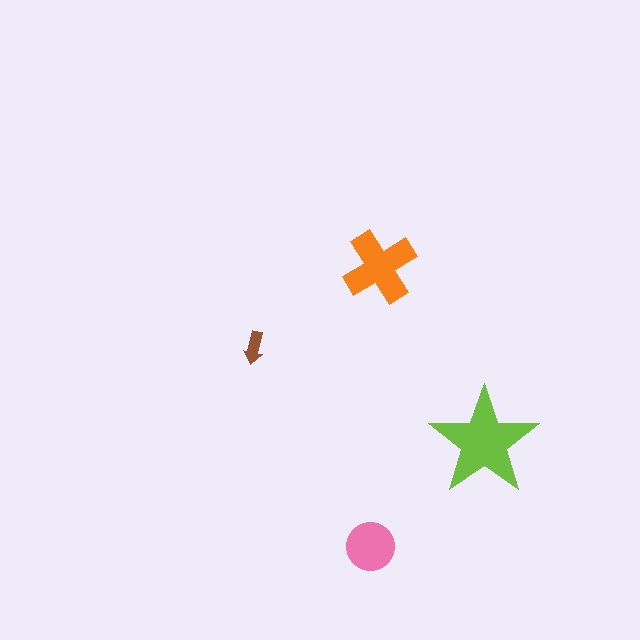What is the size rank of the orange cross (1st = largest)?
2nd.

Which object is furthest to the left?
The brown arrow is leftmost.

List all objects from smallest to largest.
The brown arrow, the pink circle, the orange cross, the lime star.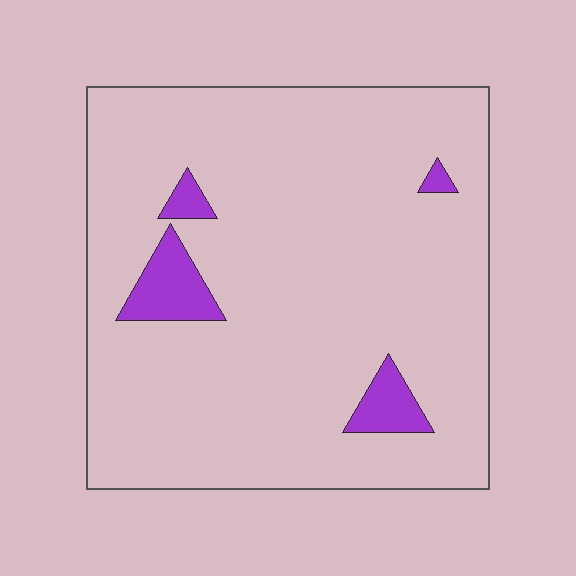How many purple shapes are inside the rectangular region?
4.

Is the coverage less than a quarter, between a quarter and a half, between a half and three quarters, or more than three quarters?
Less than a quarter.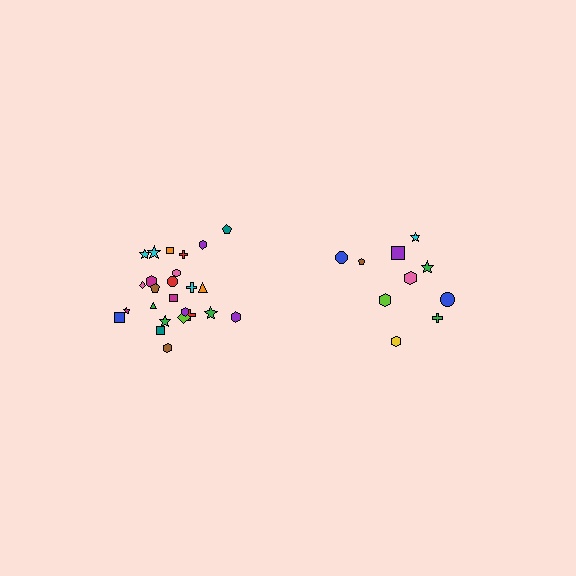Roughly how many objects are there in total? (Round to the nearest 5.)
Roughly 35 objects in total.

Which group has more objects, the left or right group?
The left group.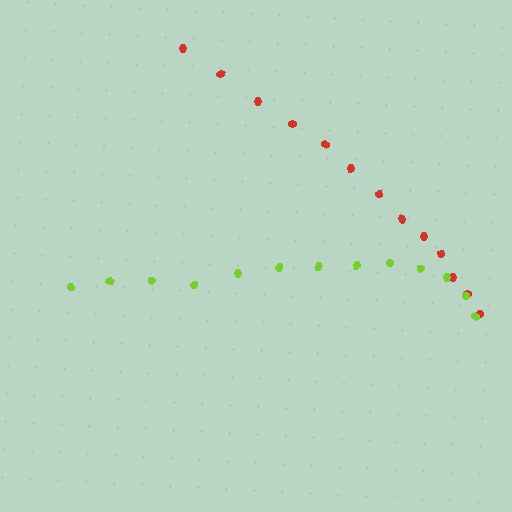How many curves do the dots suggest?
There are 2 distinct paths.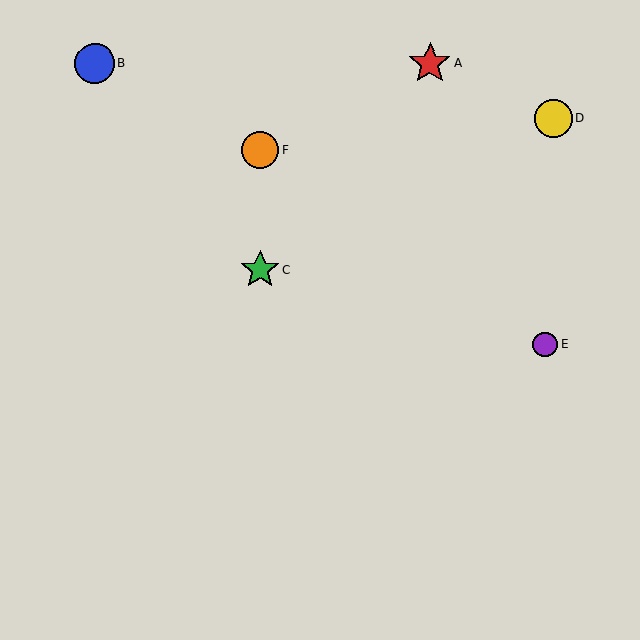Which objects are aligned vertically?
Objects C, F are aligned vertically.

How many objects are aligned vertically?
2 objects (C, F) are aligned vertically.